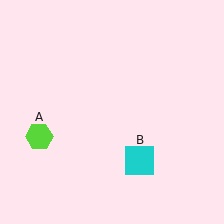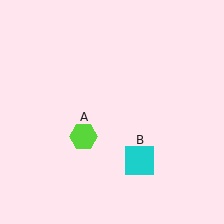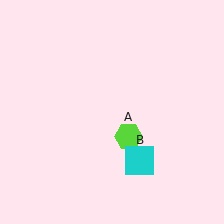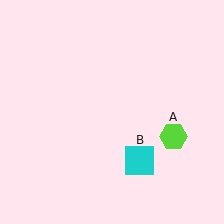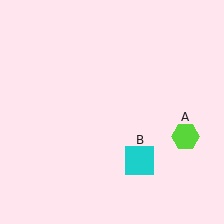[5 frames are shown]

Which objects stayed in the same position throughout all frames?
Cyan square (object B) remained stationary.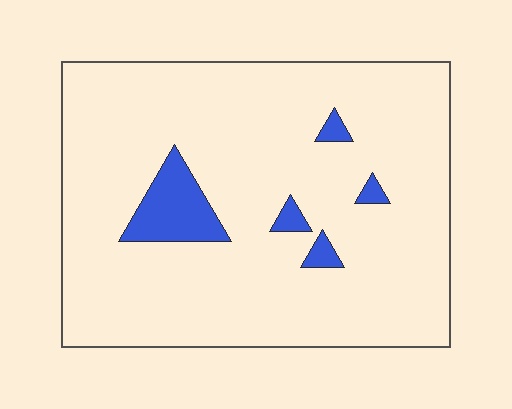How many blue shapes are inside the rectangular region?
5.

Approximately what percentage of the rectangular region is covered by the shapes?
Approximately 10%.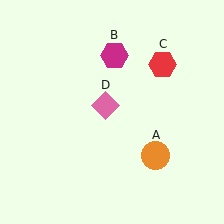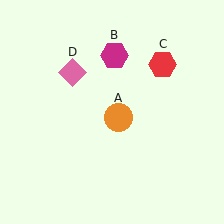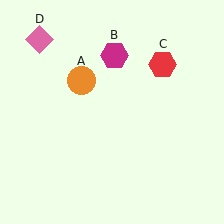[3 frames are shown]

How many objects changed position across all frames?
2 objects changed position: orange circle (object A), pink diamond (object D).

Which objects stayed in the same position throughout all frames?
Magenta hexagon (object B) and red hexagon (object C) remained stationary.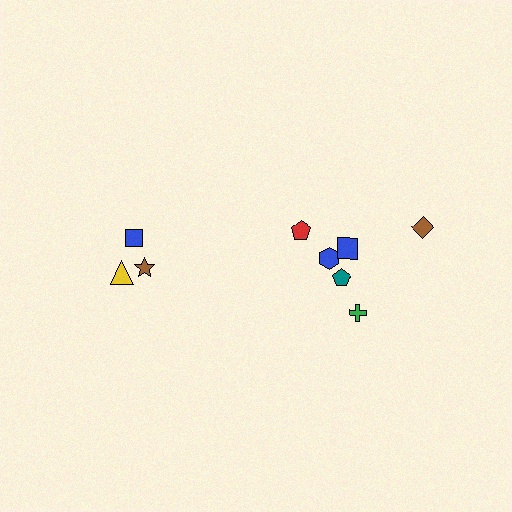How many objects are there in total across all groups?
There are 9 objects.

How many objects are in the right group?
There are 6 objects.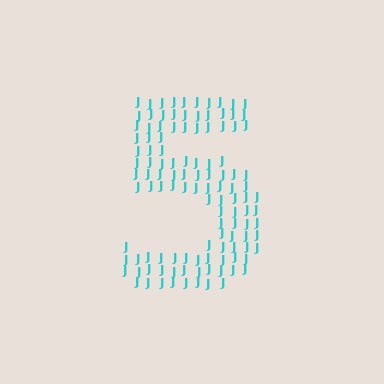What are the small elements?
The small elements are letter J's.